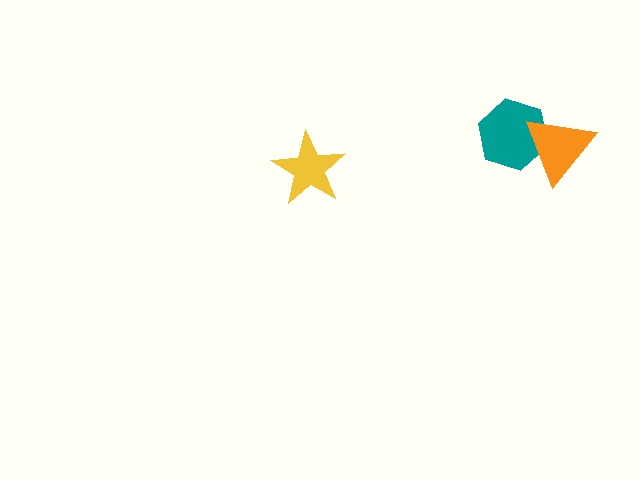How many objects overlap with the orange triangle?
1 object overlaps with the orange triangle.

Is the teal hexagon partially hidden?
Yes, it is partially covered by another shape.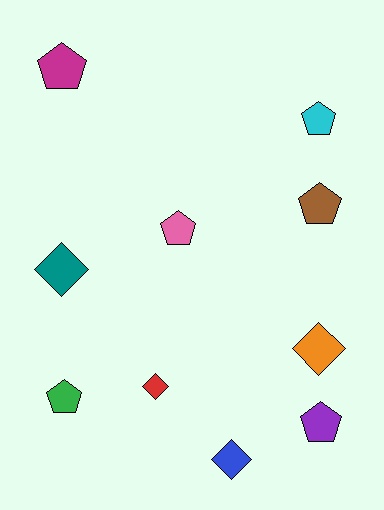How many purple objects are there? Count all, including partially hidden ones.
There is 1 purple object.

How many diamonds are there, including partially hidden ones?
There are 4 diamonds.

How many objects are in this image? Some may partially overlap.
There are 10 objects.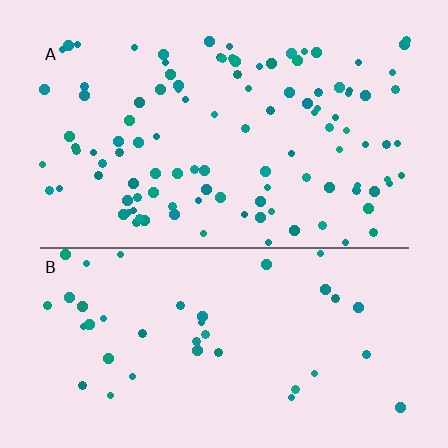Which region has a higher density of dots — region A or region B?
A (the top).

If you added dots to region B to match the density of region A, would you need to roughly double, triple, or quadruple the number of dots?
Approximately triple.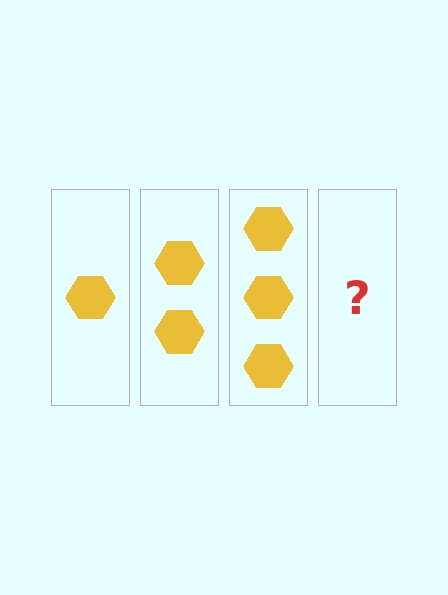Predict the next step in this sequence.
The next step is 4 hexagons.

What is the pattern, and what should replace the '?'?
The pattern is that each step adds one more hexagon. The '?' should be 4 hexagons.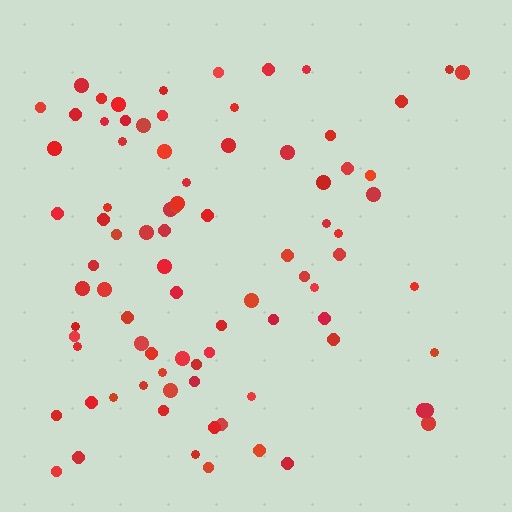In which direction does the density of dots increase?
From right to left, with the left side densest.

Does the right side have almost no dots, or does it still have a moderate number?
Still a moderate number, just noticeably fewer than the left.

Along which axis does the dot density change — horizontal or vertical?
Horizontal.